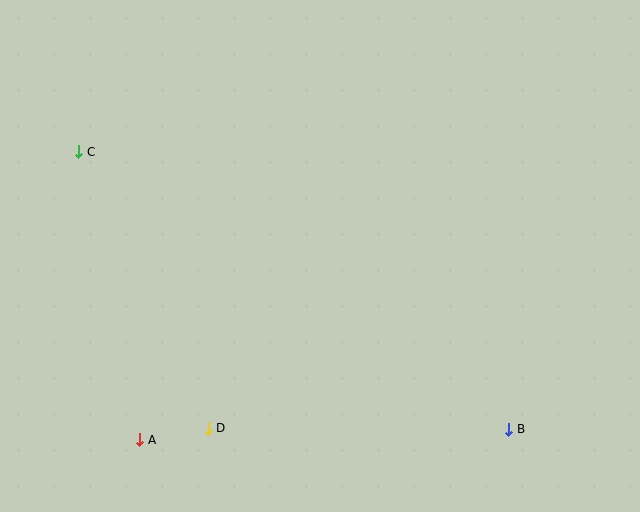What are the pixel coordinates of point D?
Point D is at (208, 428).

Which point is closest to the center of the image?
Point D at (208, 428) is closest to the center.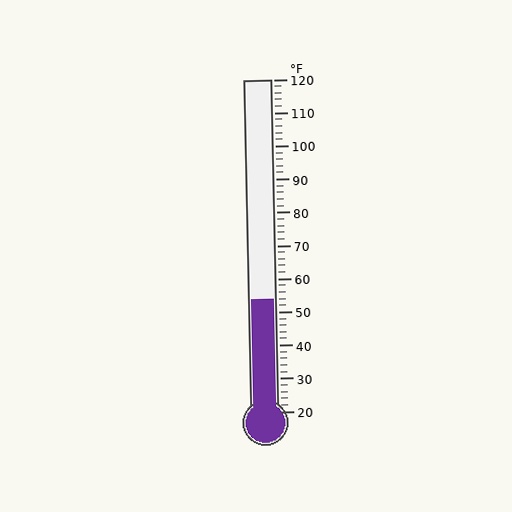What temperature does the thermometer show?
The thermometer shows approximately 54°F.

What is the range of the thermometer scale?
The thermometer scale ranges from 20°F to 120°F.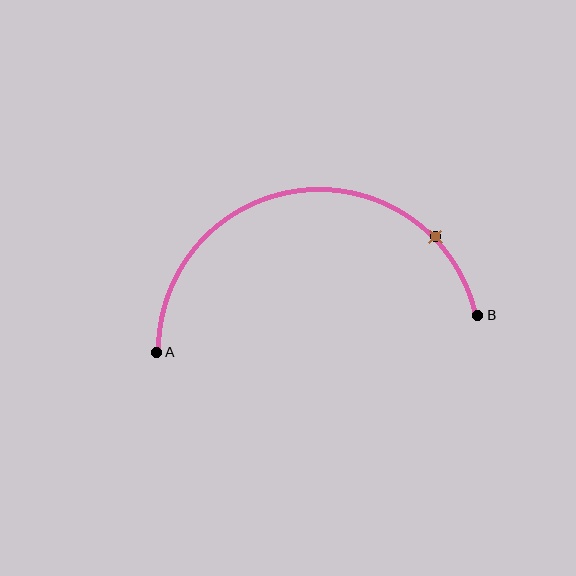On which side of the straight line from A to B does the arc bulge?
The arc bulges above the straight line connecting A and B.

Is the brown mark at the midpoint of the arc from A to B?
No. The brown mark lies on the arc but is closer to endpoint B. The arc midpoint would be at the point on the curve equidistant along the arc from both A and B.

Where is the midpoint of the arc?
The arc midpoint is the point on the curve farthest from the straight line joining A and B. It sits above that line.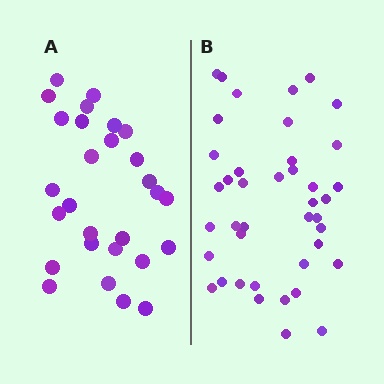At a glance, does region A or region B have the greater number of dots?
Region B (the right region) has more dots.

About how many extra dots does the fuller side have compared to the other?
Region B has approximately 15 more dots than region A.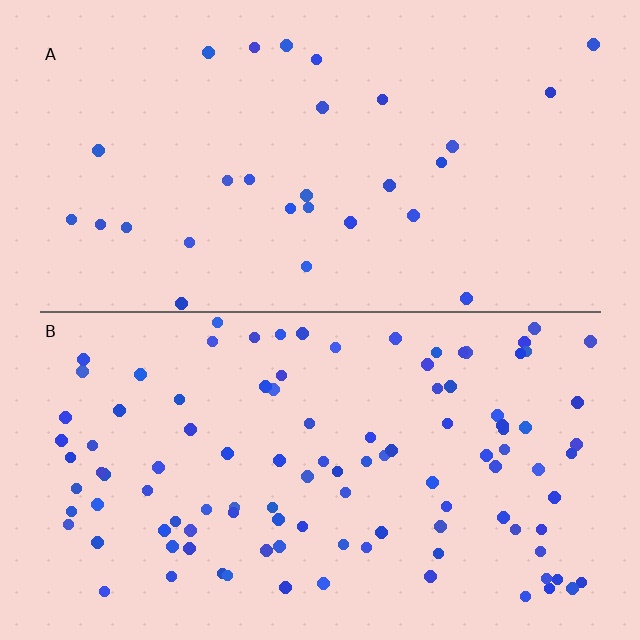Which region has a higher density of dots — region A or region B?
B (the bottom).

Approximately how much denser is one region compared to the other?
Approximately 3.7× — region B over region A.